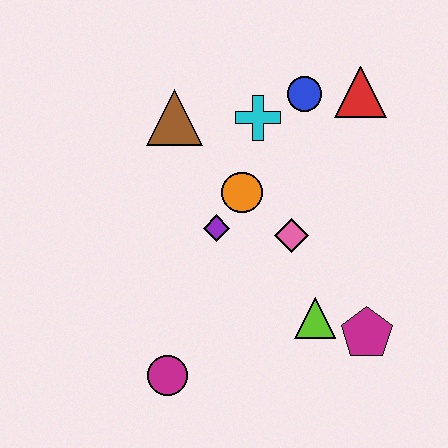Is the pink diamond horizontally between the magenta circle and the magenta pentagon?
Yes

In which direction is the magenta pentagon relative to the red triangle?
The magenta pentagon is below the red triangle.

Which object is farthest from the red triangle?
The magenta circle is farthest from the red triangle.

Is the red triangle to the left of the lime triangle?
No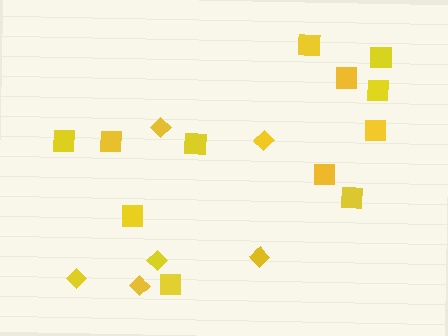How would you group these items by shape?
There are 2 groups: one group of squares (12) and one group of diamonds (6).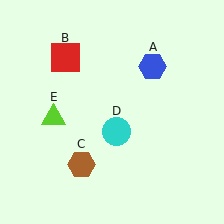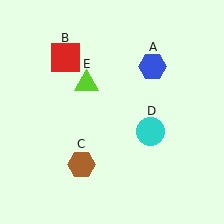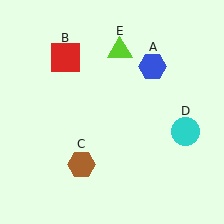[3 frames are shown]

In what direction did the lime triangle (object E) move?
The lime triangle (object E) moved up and to the right.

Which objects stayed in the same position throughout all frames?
Blue hexagon (object A) and red square (object B) and brown hexagon (object C) remained stationary.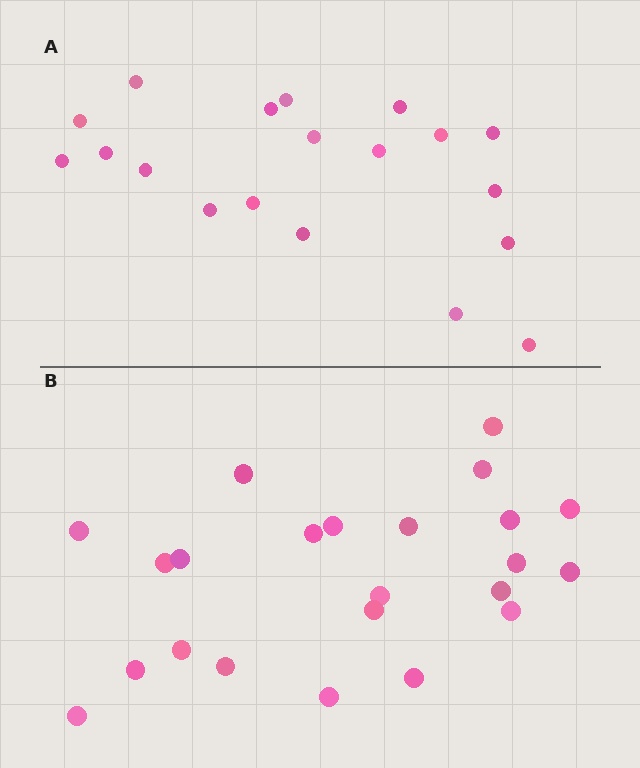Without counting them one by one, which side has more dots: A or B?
Region B (the bottom region) has more dots.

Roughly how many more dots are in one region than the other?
Region B has about 4 more dots than region A.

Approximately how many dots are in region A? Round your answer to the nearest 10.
About 20 dots. (The exact count is 19, which rounds to 20.)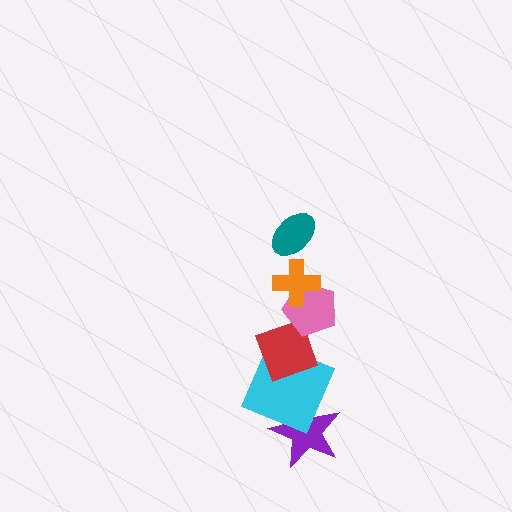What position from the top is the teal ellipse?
The teal ellipse is 1st from the top.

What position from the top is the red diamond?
The red diamond is 4th from the top.